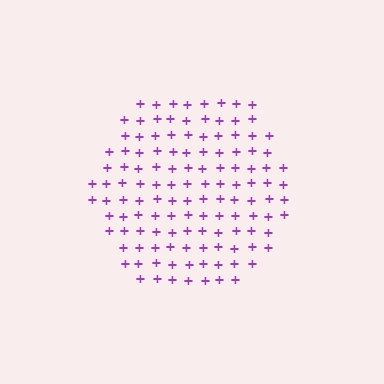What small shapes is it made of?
It is made of small plus signs.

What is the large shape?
The large shape is a hexagon.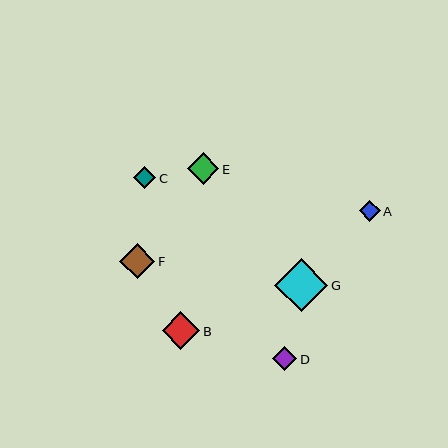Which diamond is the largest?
Diamond G is the largest with a size of approximately 53 pixels.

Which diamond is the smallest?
Diamond A is the smallest with a size of approximately 21 pixels.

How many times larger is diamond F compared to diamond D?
Diamond F is approximately 1.4 times the size of diamond D.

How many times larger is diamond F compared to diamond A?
Diamond F is approximately 1.7 times the size of diamond A.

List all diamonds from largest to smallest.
From largest to smallest: G, B, F, E, D, C, A.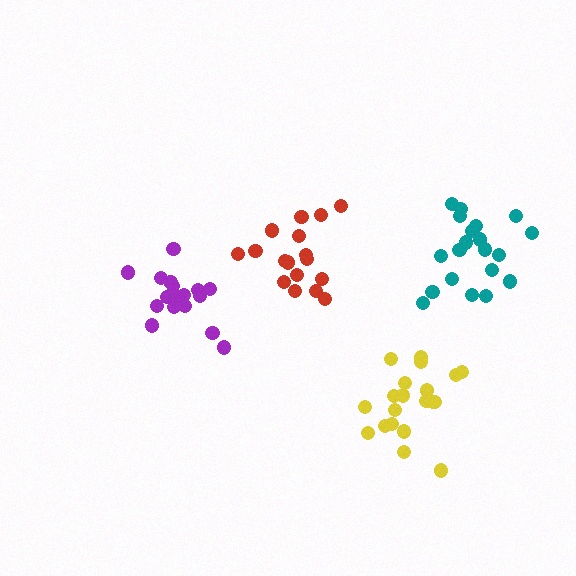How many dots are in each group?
Group 1: 17 dots, Group 2: 17 dots, Group 3: 20 dots, Group 4: 20 dots (74 total).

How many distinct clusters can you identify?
There are 4 distinct clusters.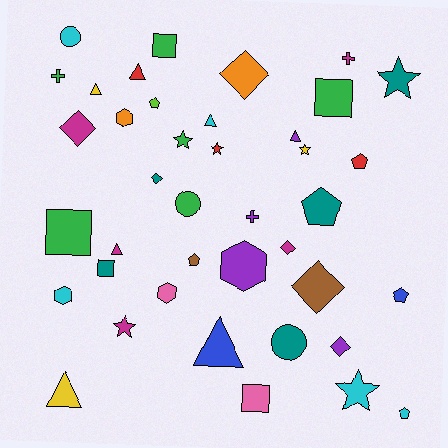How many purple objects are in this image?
There are 4 purple objects.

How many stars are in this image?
There are 6 stars.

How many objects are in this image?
There are 40 objects.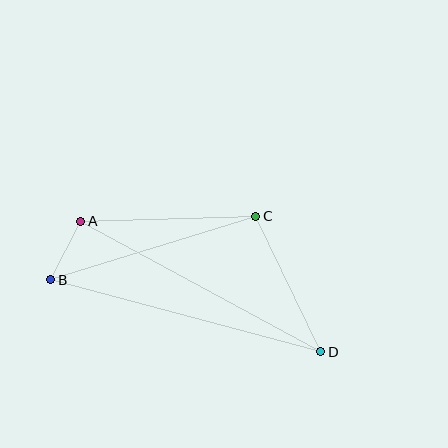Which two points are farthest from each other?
Points B and D are farthest from each other.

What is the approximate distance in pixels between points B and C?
The distance between B and C is approximately 215 pixels.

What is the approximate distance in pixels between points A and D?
The distance between A and D is approximately 273 pixels.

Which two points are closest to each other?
Points A and B are closest to each other.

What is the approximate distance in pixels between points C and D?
The distance between C and D is approximately 150 pixels.